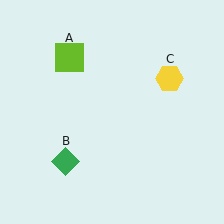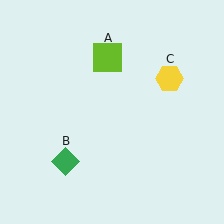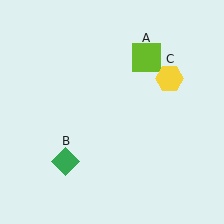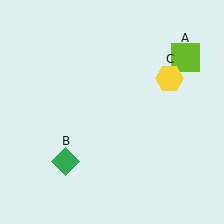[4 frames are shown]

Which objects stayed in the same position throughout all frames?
Green diamond (object B) and yellow hexagon (object C) remained stationary.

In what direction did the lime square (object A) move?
The lime square (object A) moved right.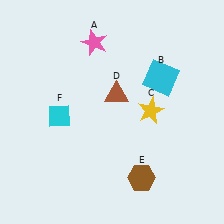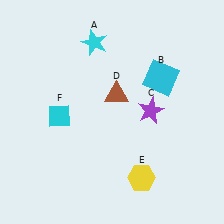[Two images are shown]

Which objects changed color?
A changed from pink to cyan. C changed from yellow to purple. E changed from brown to yellow.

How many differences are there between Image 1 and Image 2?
There are 3 differences between the two images.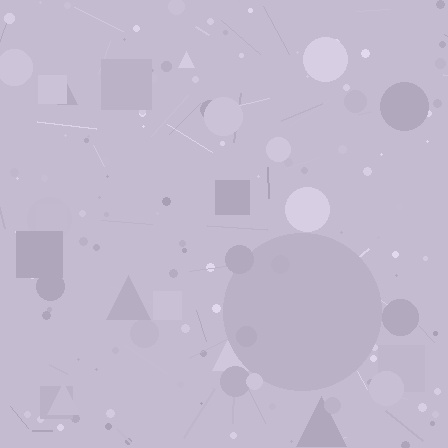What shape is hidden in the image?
A circle is hidden in the image.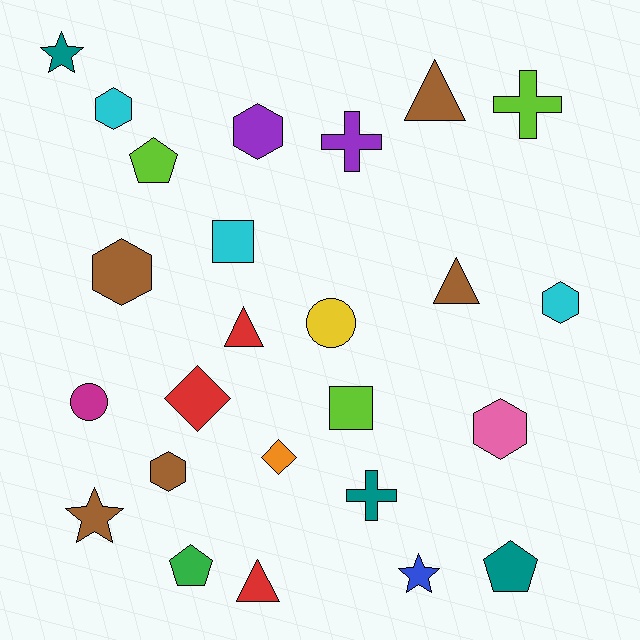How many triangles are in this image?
There are 4 triangles.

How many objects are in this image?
There are 25 objects.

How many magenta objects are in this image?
There is 1 magenta object.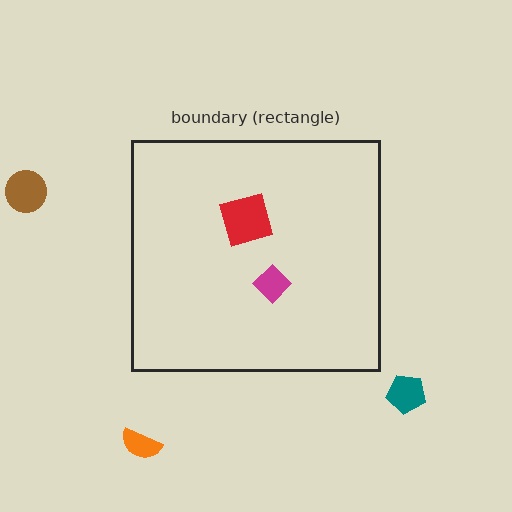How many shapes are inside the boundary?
2 inside, 3 outside.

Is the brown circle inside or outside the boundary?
Outside.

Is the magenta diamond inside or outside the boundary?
Inside.